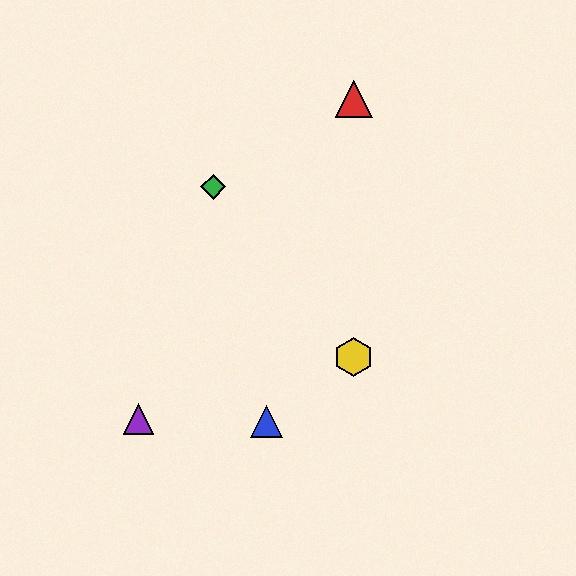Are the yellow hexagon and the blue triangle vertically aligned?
No, the yellow hexagon is at x≈354 and the blue triangle is at x≈266.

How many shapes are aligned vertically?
2 shapes (the red triangle, the yellow hexagon) are aligned vertically.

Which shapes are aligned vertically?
The red triangle, the yellow hexagon are aligned vertically.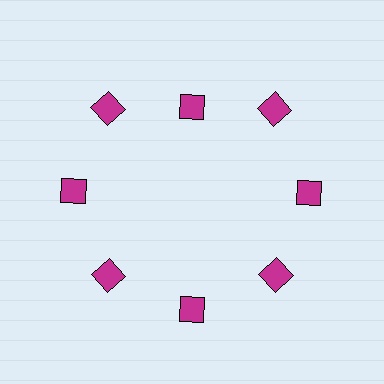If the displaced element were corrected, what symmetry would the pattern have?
It would have 8-fold rotational symmetry — the pattern would map onto itself every 45 degrees.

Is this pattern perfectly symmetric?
No. The 8 magenta diamonds are arranged in a ring, but one element near the 12 o'clock position is pulled inward toward the center, breaking the 8-fold rotational symmetry.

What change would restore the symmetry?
The symmetry would be restored by moving it outward, back onto the ring so that all 8 diamonds sit at equal angles and equal distance from the center.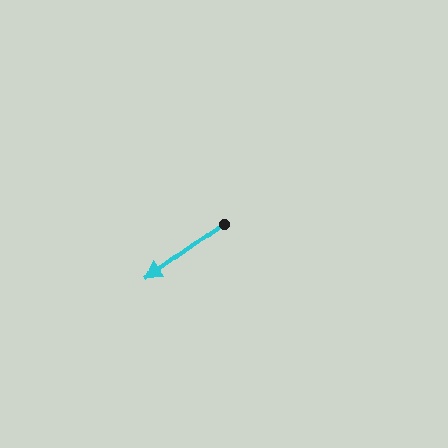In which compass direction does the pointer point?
Southwest.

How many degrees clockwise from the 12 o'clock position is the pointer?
Approximately 234 degrees.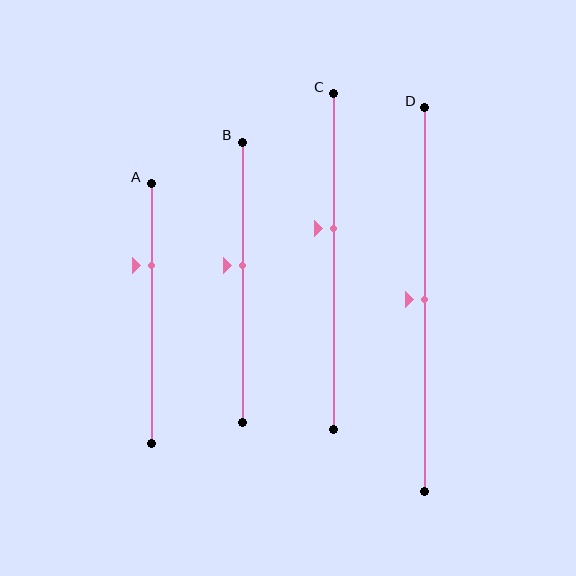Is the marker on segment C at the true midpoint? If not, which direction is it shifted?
No, the marker on segment C is shifted upward by about 10% of the segment length.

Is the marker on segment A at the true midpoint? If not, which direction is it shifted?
No, the marker on segment A is shifted upward by about 19% of the segment length.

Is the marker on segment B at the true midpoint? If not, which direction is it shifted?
No, the marker on segment B is shifted upward by about 6% of the segment length.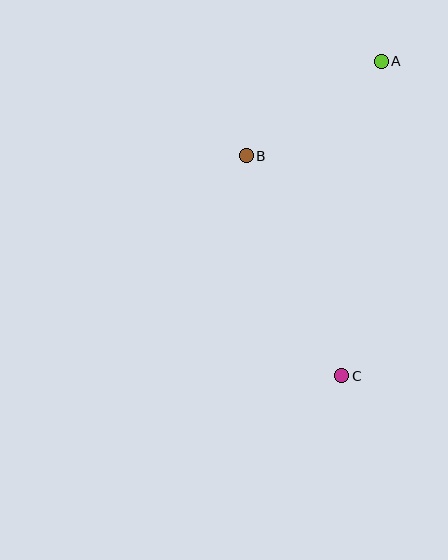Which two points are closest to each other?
Points A and B are closest to each other.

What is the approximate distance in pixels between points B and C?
The distance between B and C is approximately 240 pixels.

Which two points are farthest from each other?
Points A and C are farthest from each other.